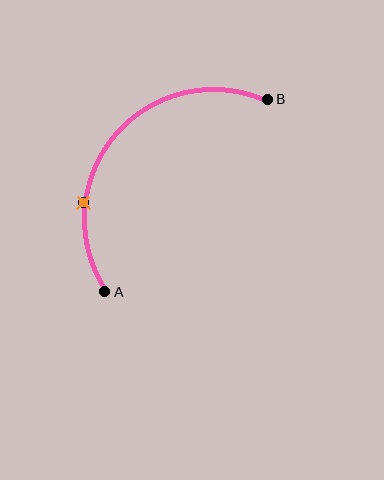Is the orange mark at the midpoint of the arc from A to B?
No. The orange mark lies on the arc but is closer to endpoint A. The arc midpoint would be at the point on the curve equidistant along the arc from both A and B.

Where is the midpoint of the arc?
The arc midpoint is the point on the curve farthest from the straight line joining A and B. It sits above and to the left of that line.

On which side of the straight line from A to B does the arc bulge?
The arc bulges above and to the left of the straight line connecting A and B.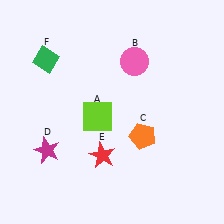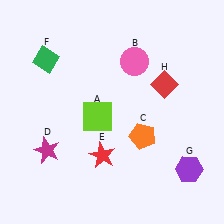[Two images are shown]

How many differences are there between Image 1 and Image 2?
There are 2 differences between the two images.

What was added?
A purple hexagon (G), a red diamond (H) were added in Image 2.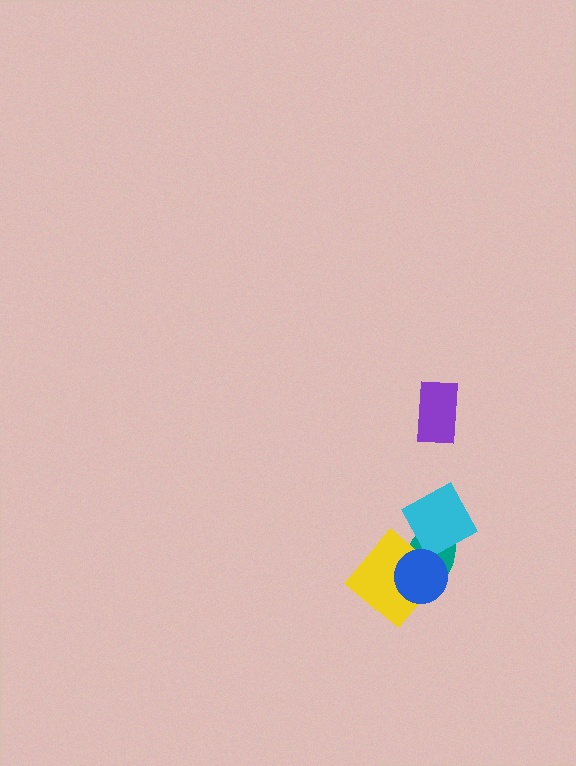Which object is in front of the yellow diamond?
The blue circle is in front of the yellow diamond.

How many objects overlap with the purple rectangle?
0 objects overlap with the purple rectangle.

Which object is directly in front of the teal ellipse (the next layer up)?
The cyan diamond is directly in front of the teal ellipse.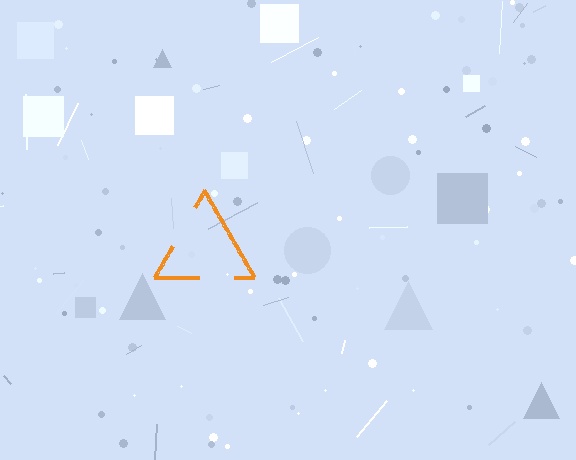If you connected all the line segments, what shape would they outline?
They would outline a triangle.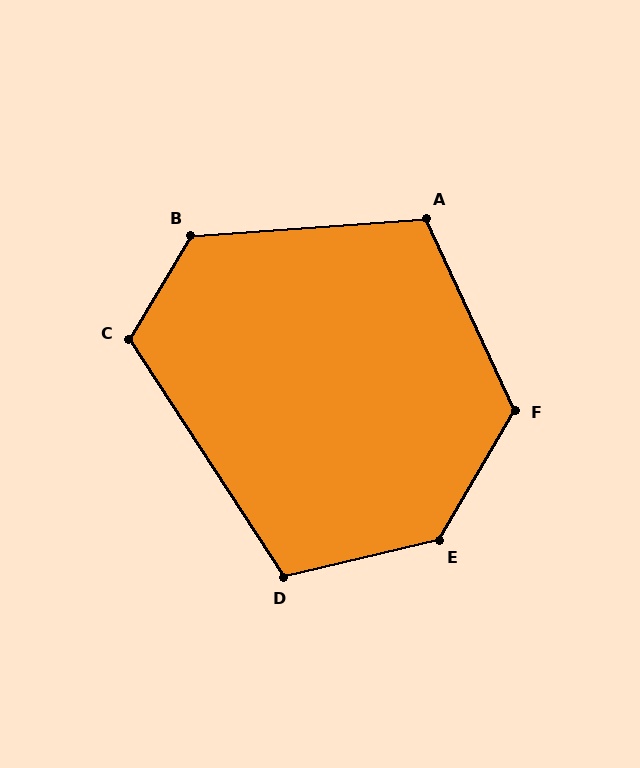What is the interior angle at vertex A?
Approximately 111 degrees (obtuse).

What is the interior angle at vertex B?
Approximately 125 degrees (obtuse).